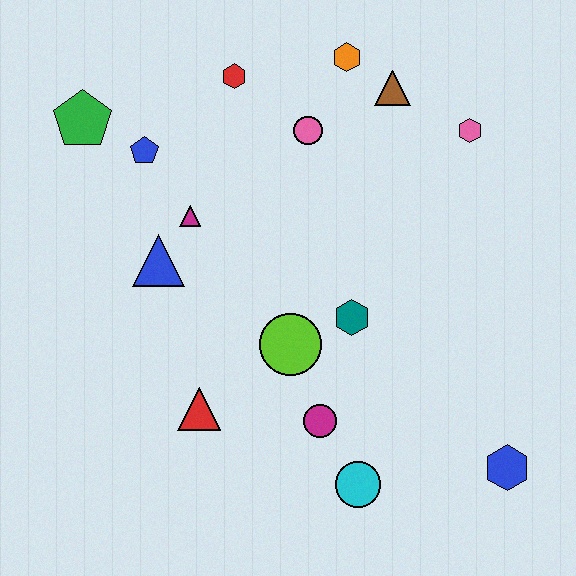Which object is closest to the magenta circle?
The cyan circle is closest to the magenta circle.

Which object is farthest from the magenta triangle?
The blue hexagon is farthest from the magenta triangle.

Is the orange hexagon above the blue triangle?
Yes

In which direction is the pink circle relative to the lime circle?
The pink circle is above the lime circle.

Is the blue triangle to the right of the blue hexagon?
No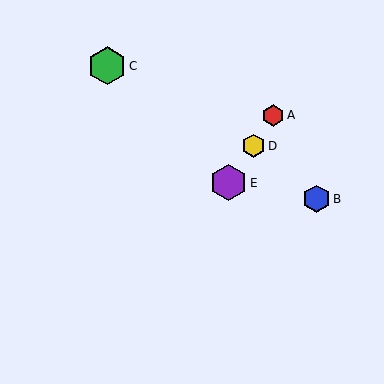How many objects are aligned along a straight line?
3 objects (A, D, E) are aligned along a straight line.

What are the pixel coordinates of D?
Object D is at (253, 146).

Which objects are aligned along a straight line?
Objects A, D, E are aligned along a straight line.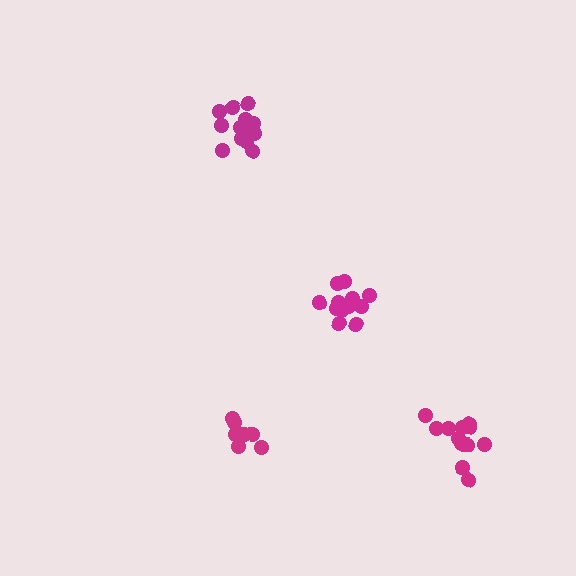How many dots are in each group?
Group 1: 12 dots, Group 2: 13 dots, Group 3: 13 dots, Group 4: 8 dots (46 total).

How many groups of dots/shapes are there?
There are 4 groups.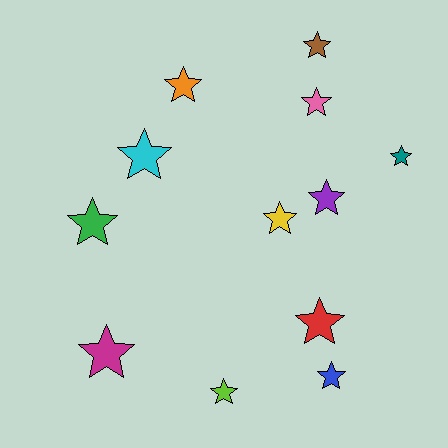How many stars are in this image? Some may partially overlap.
There are 12 stars.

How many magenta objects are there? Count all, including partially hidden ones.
There is 1 magenta object.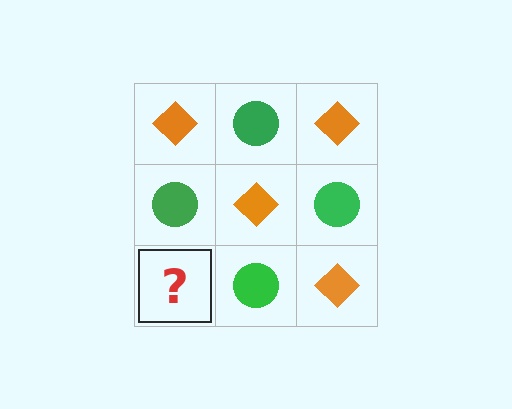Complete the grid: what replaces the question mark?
The question mark should be replaced with an orange diamond.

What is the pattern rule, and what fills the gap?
The rule is that it alternates orange diamond and green circle in a checkerboard pattern. The gap should be filled with an orange diamond.